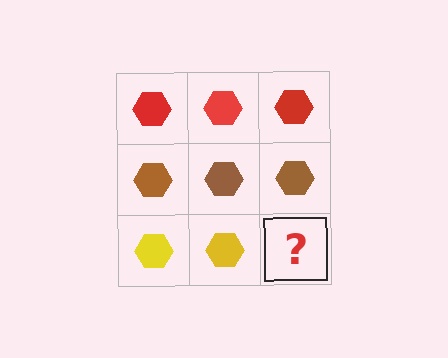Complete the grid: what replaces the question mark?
The question mark should be replaced with a yellow hexagon.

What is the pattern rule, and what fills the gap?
The rule is that each row has a consistent color. The gap should be filled with a yellow hexagon.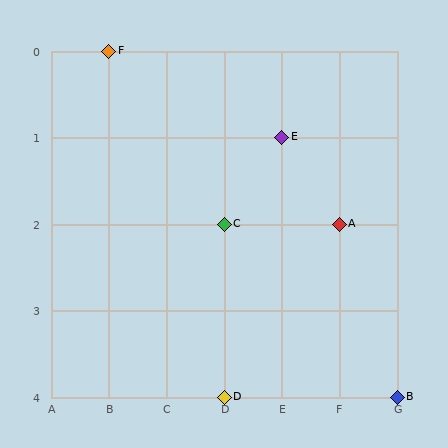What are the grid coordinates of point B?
Point B is at grid coordinates (G, 4).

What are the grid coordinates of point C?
Point C is at grid coordinates (D, 2).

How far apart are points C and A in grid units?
Points C and A are 2 columns apart.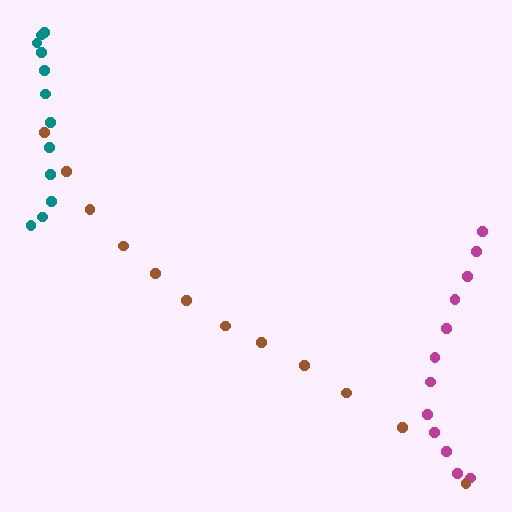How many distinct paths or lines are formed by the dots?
There are 3 distinct paths.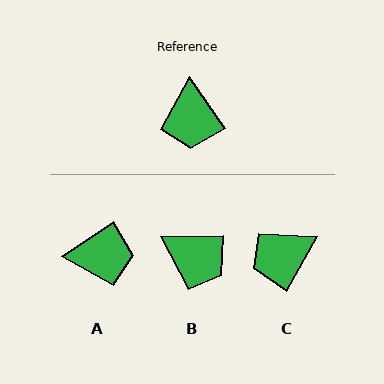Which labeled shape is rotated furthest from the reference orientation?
A, about 89 degrees away.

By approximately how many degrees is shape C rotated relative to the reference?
Approximately 65 degrees clockwise.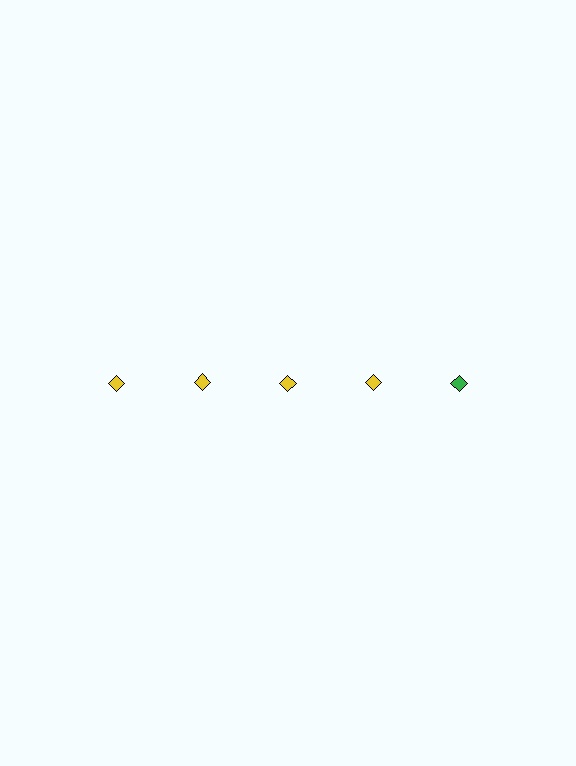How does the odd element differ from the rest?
It has a different color: green instead of yellow.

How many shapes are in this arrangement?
There are 5 shapes arranged in a grid pattern.